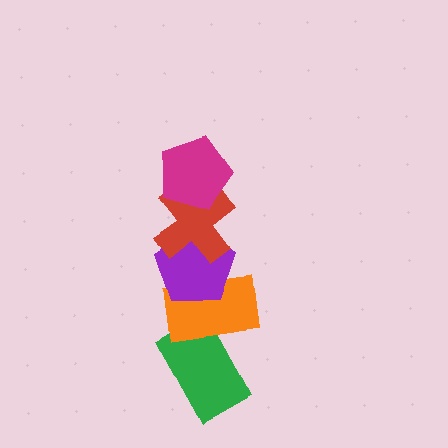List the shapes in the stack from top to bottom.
From top to bottom: the magenta pentagon, the red cross, the purple pentagon, the orange rectangle, the green rectangle.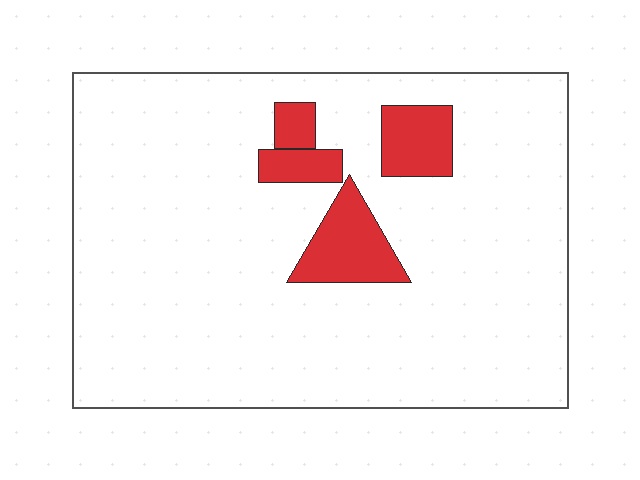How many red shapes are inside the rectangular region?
4.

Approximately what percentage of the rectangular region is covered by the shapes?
Approximately 10%.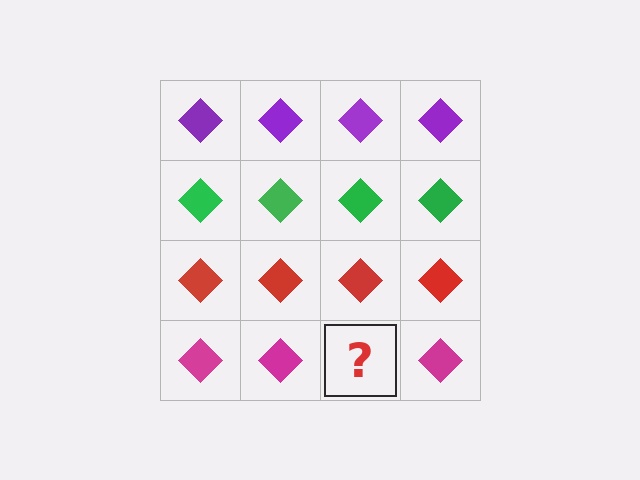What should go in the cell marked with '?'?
The missing cell should contain a magenta diamond.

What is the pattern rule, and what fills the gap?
The rule is that each row has a consistent color. The gap should be filled with a magenta diamond.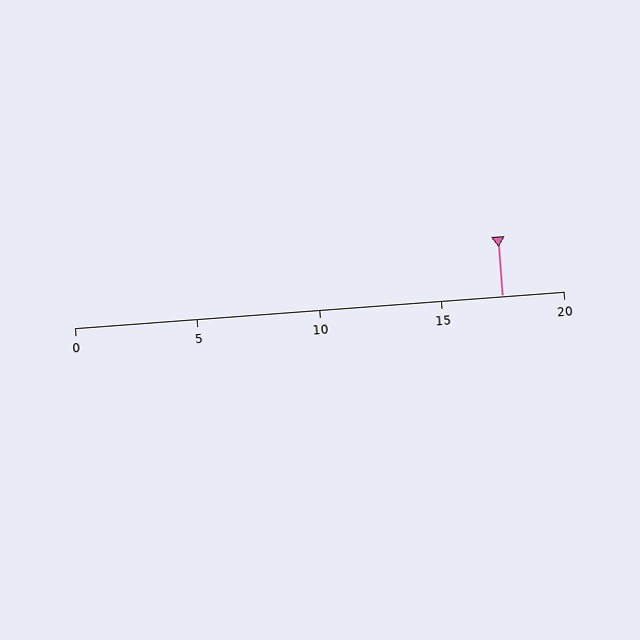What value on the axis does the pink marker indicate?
The marker indicates approximately 17.5.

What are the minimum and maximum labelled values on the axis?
The axis runs from 0 to 20.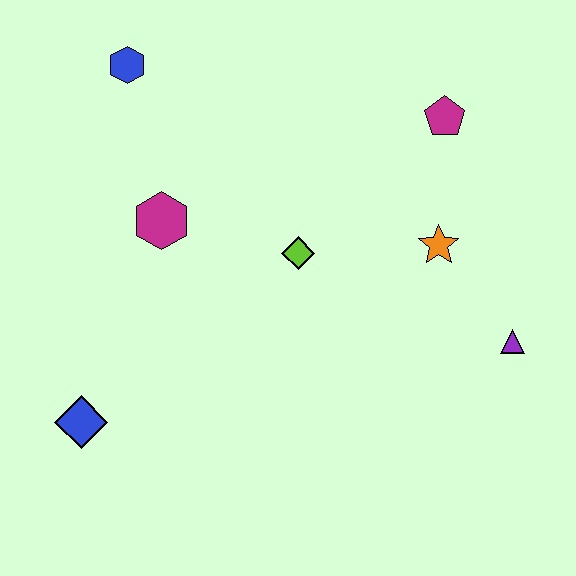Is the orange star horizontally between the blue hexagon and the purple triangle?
Yes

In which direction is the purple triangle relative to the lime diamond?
The purple triangle is to the right of the lime diamond.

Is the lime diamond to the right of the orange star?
No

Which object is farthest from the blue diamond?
The magenta pentagon is farthest from the blue diamond.